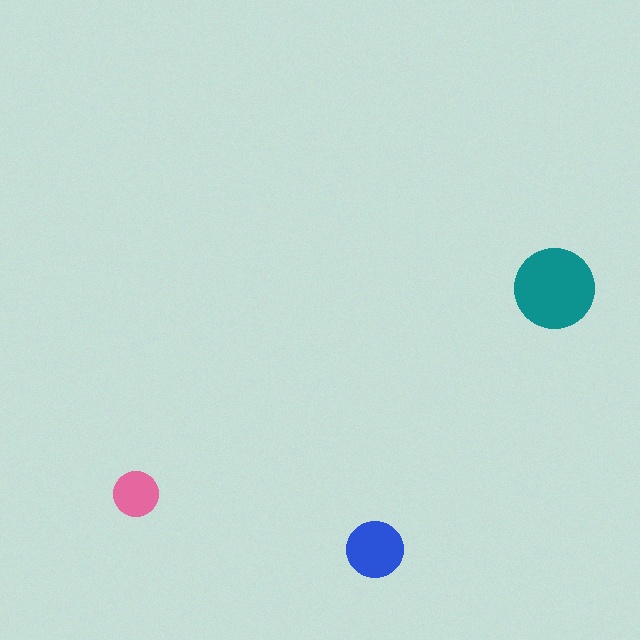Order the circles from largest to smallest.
the teal one, the blue one, the pink one.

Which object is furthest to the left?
The pink circle is leftmost.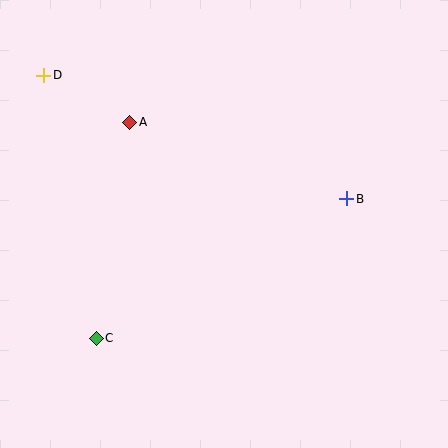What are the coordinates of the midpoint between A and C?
The midpoint between A and C is at (113, 230).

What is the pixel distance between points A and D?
The distance between A and D is 98 pixels.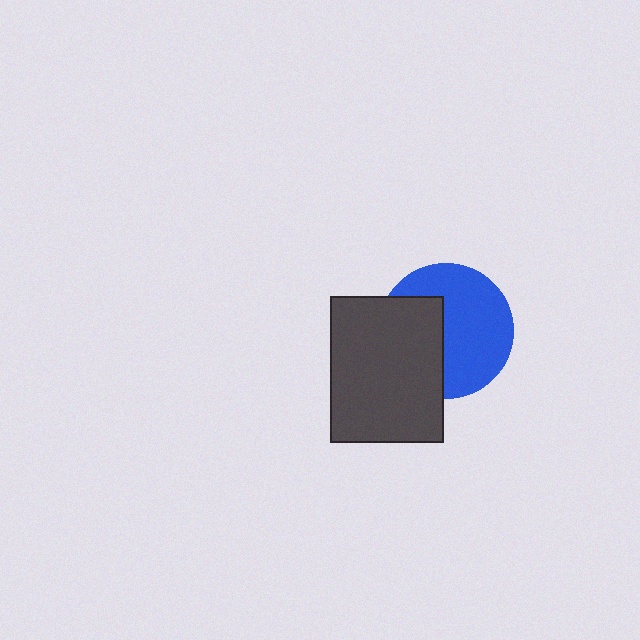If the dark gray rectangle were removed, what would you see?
You would see the complete blue circle.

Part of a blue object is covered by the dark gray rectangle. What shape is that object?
It is a circle.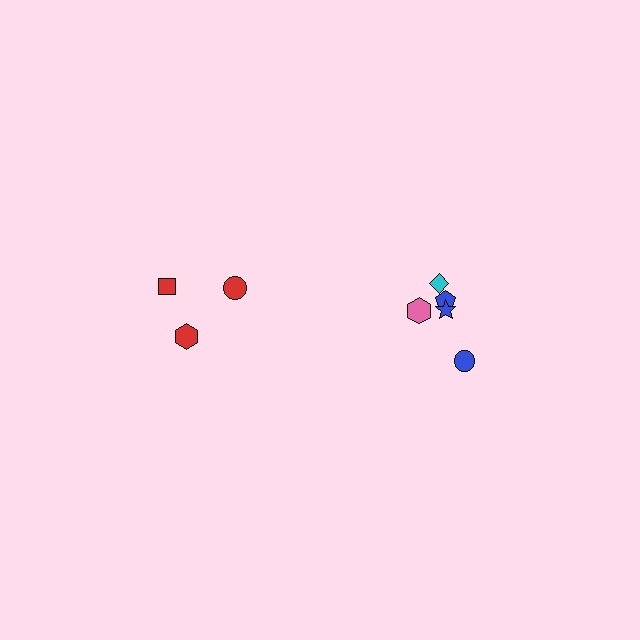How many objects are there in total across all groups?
There are 8 objects.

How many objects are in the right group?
There are 5 objects.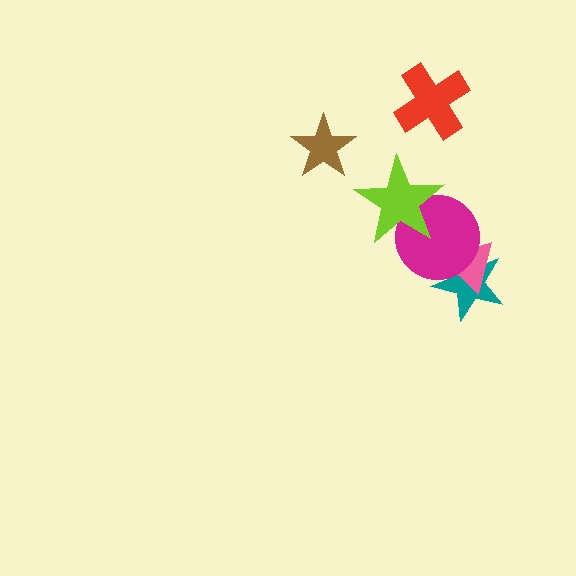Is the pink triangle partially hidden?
Yes, it is partially covered by another shape.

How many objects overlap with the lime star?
1 object overlaps with the lime star.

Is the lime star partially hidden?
No, no other shape covers it.